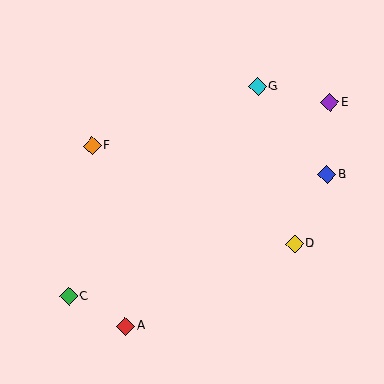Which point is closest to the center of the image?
Point F at (92, 145) is closest to the center.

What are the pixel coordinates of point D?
Point D is at (295, 244).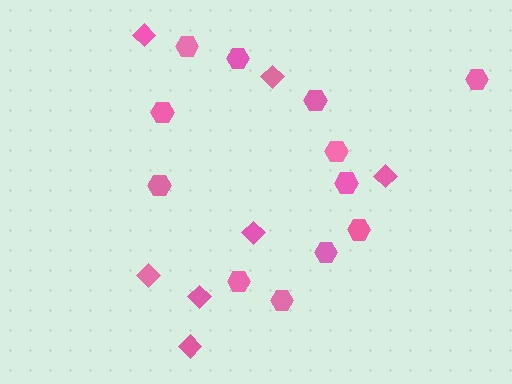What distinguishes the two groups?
There are 2 groups: one group of diamonds (7) and one group of hexagons (12).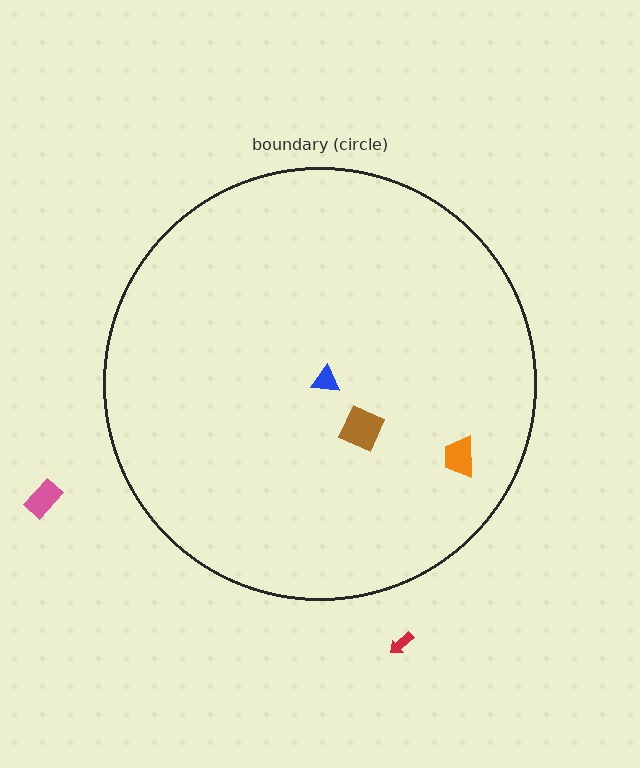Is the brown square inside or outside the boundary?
Inside.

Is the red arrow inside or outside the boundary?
Outside.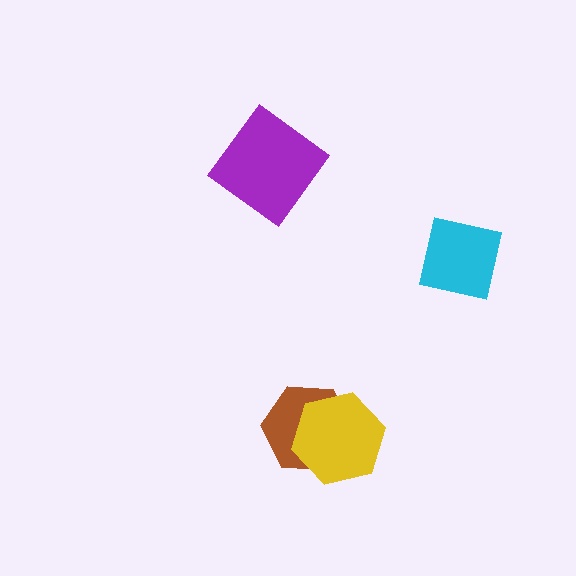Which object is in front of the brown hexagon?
The yellow hexagon is in front of the brown hexagon.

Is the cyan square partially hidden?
No, no other shape covers it.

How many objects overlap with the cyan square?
0 objects overlap with the cyan square.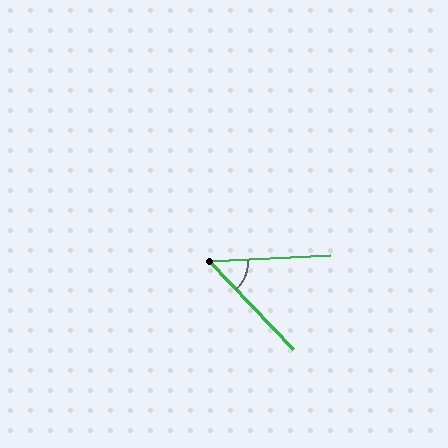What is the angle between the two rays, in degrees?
Approximately 49 degrees.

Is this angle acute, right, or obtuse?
It is acute.